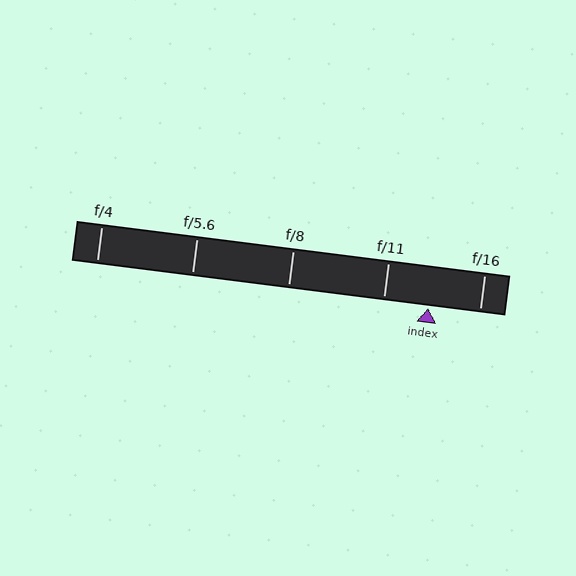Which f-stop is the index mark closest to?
The index mark is closest to f/11.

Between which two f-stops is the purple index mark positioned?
The index mark is between f/11 and f/16.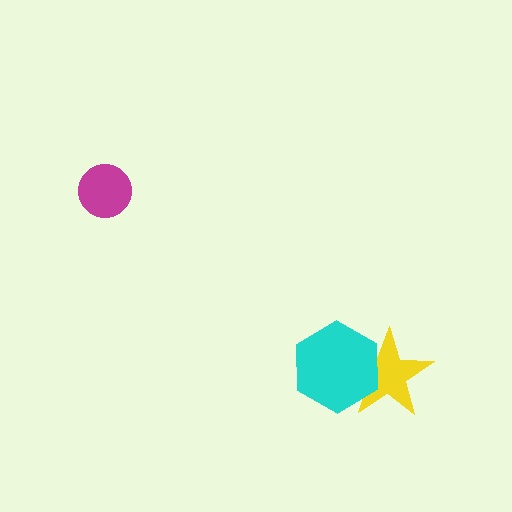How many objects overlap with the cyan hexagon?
1 object overlaps with the cyan hexagon.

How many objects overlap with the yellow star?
1 object overlaps with the yellow star.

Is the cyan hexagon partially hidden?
No, no other shape covers it.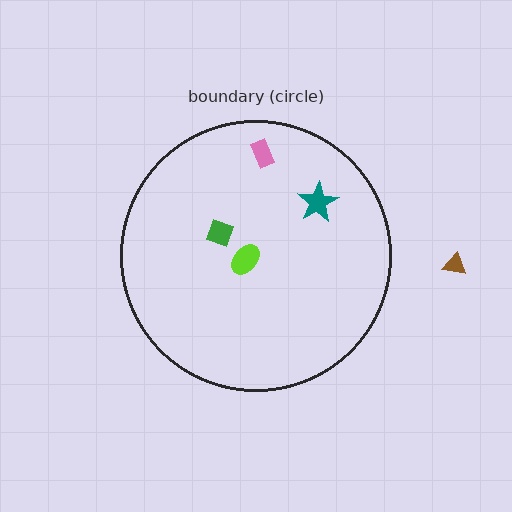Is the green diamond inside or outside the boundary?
Inside.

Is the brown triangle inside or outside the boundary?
Outside.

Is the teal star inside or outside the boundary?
Inside.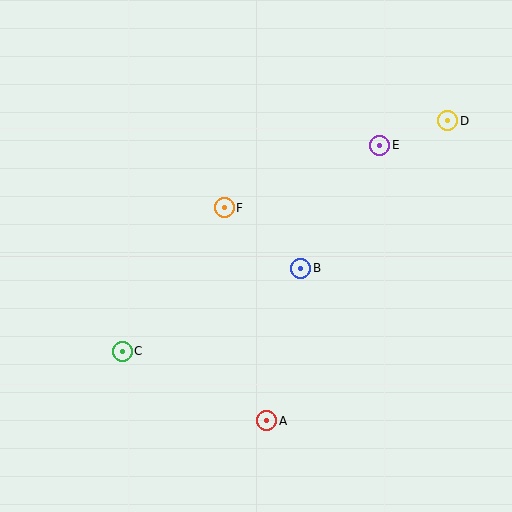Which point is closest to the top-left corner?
Point F is closest to the top-left corner.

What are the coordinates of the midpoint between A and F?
The midpoint between A and F is at (245, 314).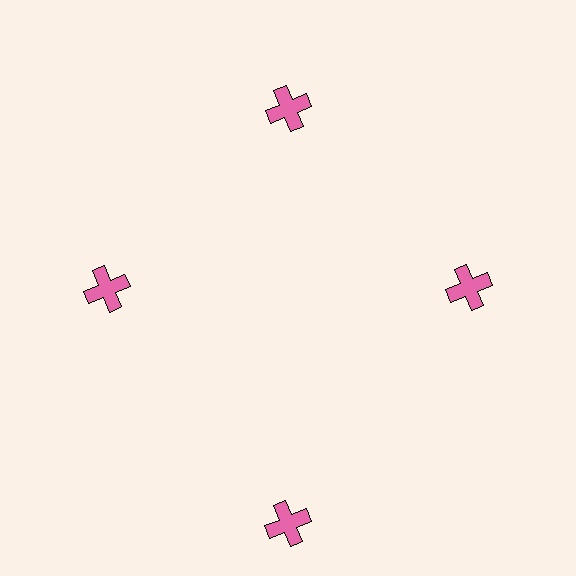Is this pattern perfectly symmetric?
No. The 4 pink crosses are arranged in a ring, but one element near the 6 o'clock position is pushed outward from the center, breaking the 4-fold rotational symmetry.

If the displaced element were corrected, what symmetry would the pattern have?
It would have 4-fold rotational symmetry — the pattern would map onto itself every 90 degrees.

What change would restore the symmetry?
The symmetry would be restored by moving it inward, back onto the ring so that all 4 crosses sit at equal angles and equal distance from the center.